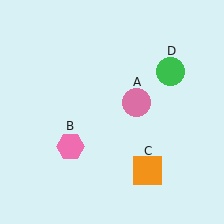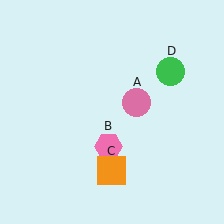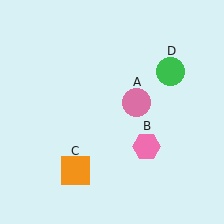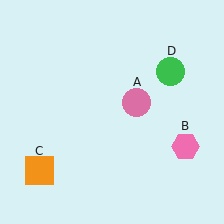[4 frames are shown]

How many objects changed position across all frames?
2 objects changed position: pink hexagon (object B), orange square (object C).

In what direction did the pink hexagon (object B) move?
The pink hexagon (object B) moved right.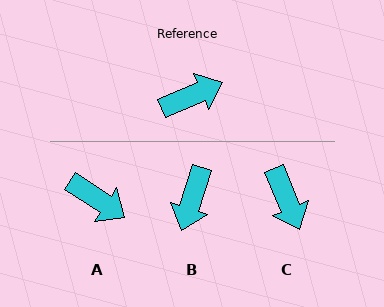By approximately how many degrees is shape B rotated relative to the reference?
Approximately 132 degrees clockwise.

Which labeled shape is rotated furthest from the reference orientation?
B, about 132 degrees away.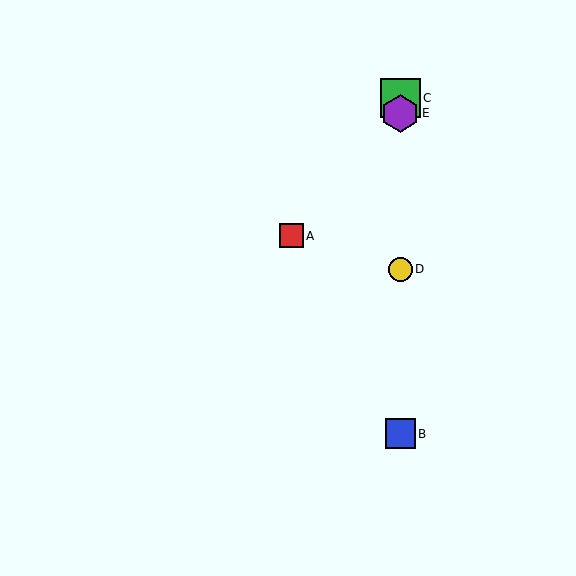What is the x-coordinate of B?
Object B is at x≈400.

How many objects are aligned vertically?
4 objects (B, C, D, E) are aligned vertically.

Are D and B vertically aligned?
Yes, both are at x≈400.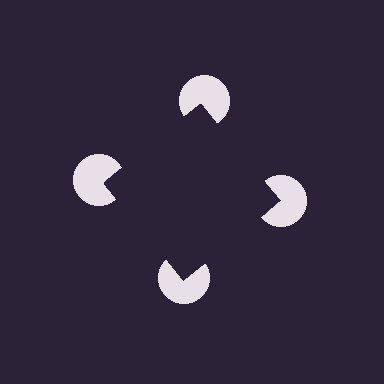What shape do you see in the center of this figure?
An illusory square — its edges are inferred from the aligned wedge cuts in the pac-man discs, not physically drawn.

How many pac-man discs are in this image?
There are 4 — one at each vertex of the illusory square.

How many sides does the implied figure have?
4 sides.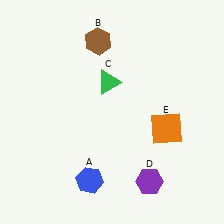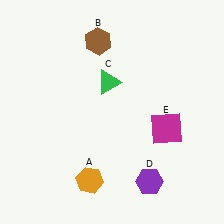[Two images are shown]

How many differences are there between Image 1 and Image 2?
There are 2 differences between the two images.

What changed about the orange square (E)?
In Image 1, E is orange. In Image 2, it changed to magenta.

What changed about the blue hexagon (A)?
In Image 1, A is blue. In Image 2, it changed to orange.